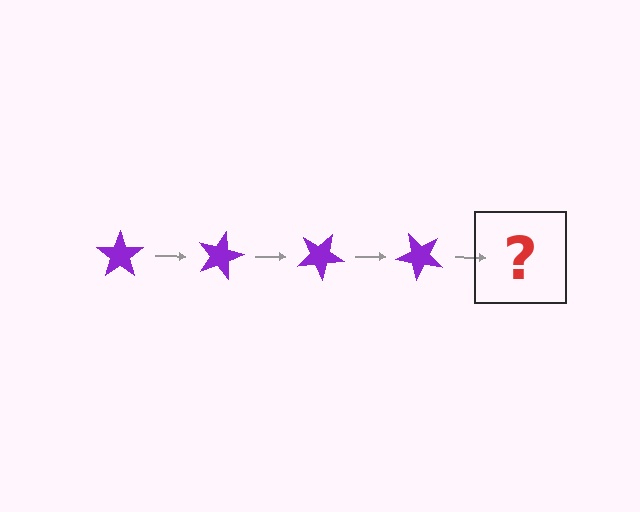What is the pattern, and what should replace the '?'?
The pattern is that the star rotates 15 degrees each step. The '?' should be a purple star rotated 60 degrees.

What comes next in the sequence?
The next element should be a purple star rotated 60 degrees.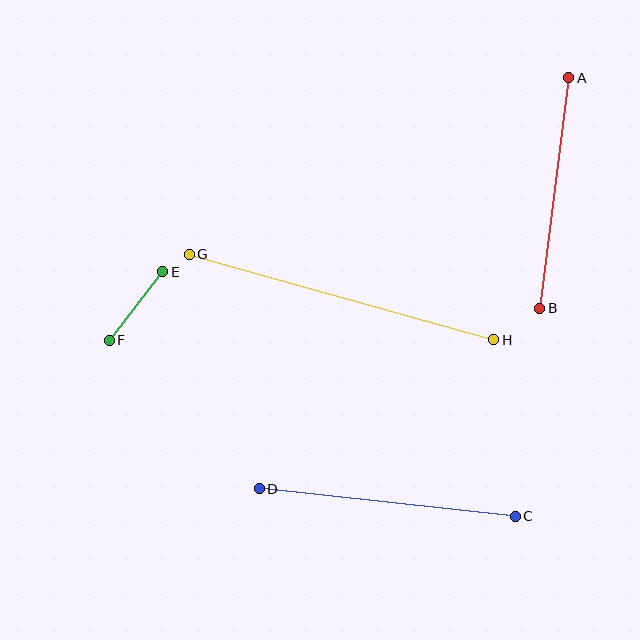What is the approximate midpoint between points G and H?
The midpoint is at approximately (342, 297) pixels.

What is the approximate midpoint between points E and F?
The midpoint is at approximately (136, 306) pixels.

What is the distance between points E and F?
The distance is approximately 87 pixels.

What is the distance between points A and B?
The distance is approximately 233 pixels.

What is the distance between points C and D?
The distance is approximately 258 pixels.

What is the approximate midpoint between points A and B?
The midpoint is at approximately (554, 193) pixels.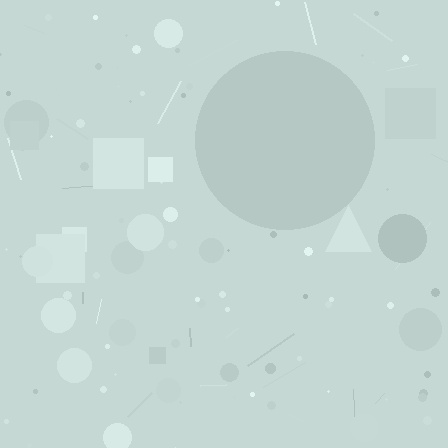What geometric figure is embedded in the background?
A circle is embedded in the background.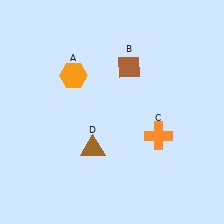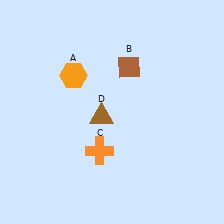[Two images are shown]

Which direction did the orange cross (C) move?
The orange cross (C) moved left.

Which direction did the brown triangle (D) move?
The brown triangle (D) moved up.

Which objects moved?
The objects that moved are: the orange cross (C), the brown triangle (D).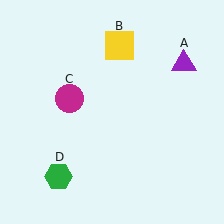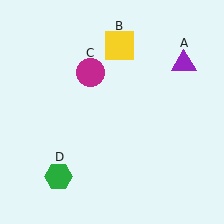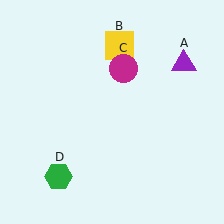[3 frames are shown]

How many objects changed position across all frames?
1 object changed position: magenta circle (object C).